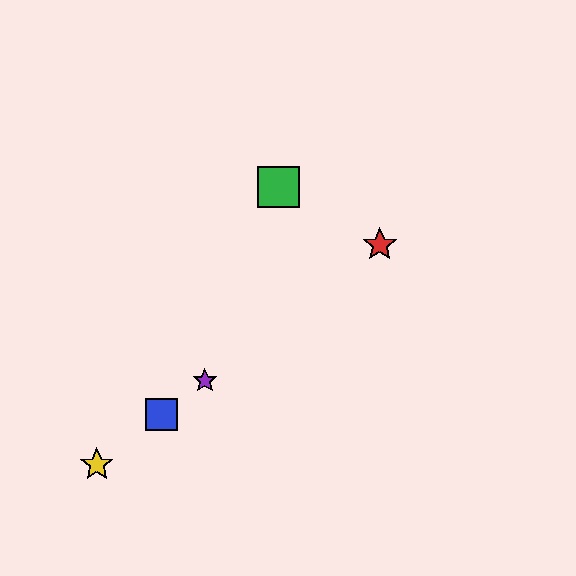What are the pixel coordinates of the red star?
The red star is at (380, 245).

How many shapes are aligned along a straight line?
4 shapes (the red star, the blue square, the yellow star, the purple star) are aligned along a straight line.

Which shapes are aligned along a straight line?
The red star, the blue square, the yellow star, the purple star are aligned along a straight line.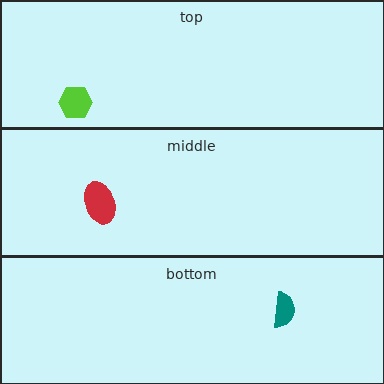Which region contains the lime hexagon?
The top region.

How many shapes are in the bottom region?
1.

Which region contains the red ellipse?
The middle region.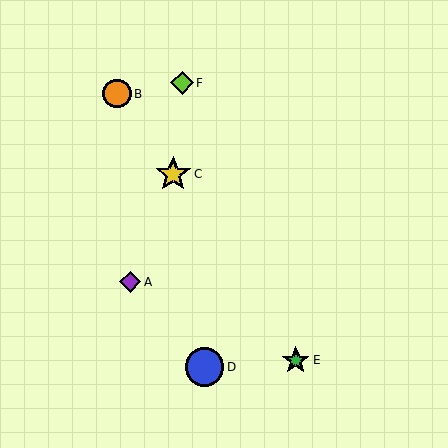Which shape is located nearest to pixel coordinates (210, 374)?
The blue circle (labeled D) at (204, 367) is nearest to that location.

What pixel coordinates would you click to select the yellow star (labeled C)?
Click at (173, 174) to select the yellow star C.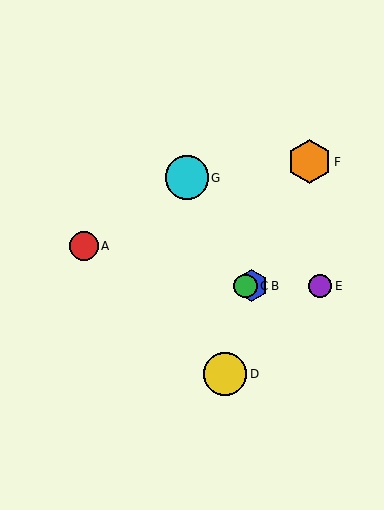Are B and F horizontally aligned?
No, B is at y≈286 and F is at y≈162.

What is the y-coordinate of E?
Object E is at y≈286.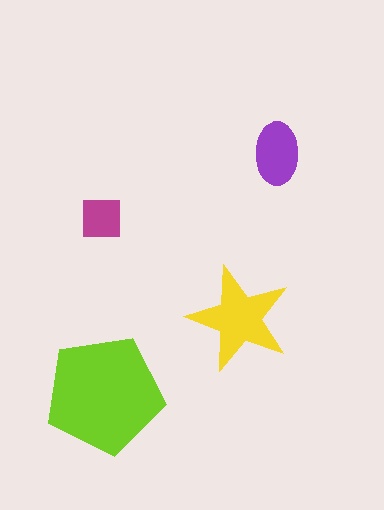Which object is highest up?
The purple ellipse is topmost.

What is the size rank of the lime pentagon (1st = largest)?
1st.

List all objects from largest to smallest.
The lime pentagon, the yellow star, the purple ellipse, the magenta square.